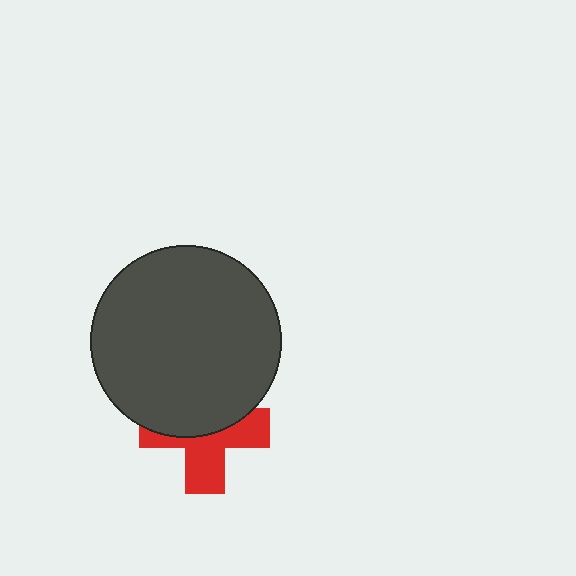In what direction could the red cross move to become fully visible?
The red cross could move down. That would shift it out from behind the dark gray circle entirely.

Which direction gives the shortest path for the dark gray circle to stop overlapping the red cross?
Moving up gives the shortest separation.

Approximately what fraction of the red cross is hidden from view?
Roughly 51% of the red cross is hidden behind the dark gray circle.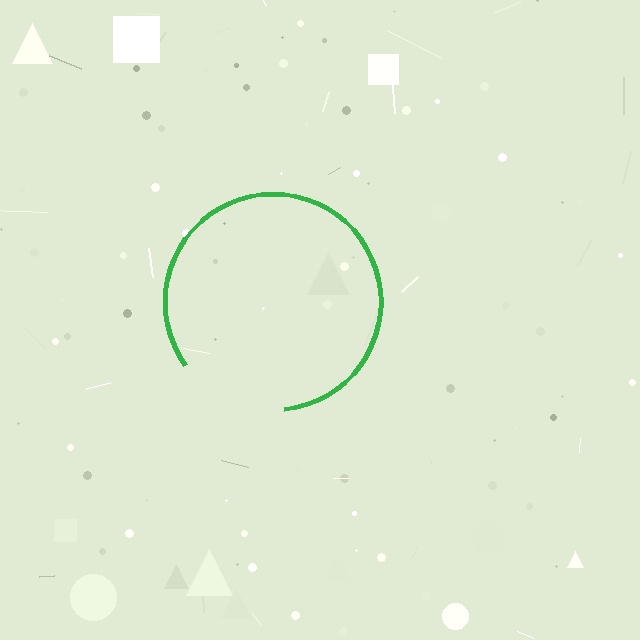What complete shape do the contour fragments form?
The contour fragments form a circle.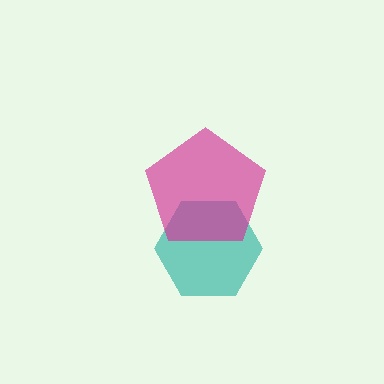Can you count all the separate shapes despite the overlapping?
Yes, there are 2 separate shapes.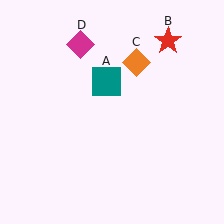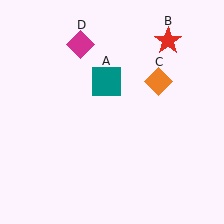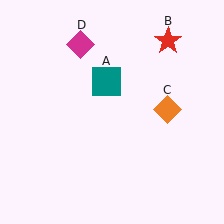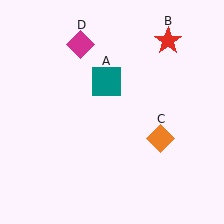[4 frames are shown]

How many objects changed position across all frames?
1 object changed position: orange diamond (object C).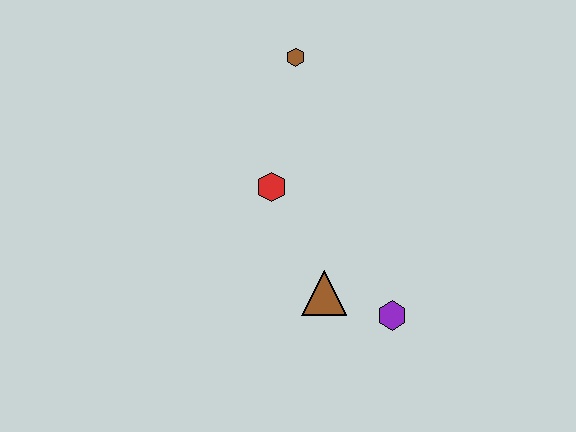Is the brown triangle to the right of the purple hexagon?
No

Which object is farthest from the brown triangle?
The brown hexagon is farthest from the brown triangle.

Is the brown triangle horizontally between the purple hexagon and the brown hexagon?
Yes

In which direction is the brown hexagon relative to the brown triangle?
The brown hexagon is above the brown triangle.